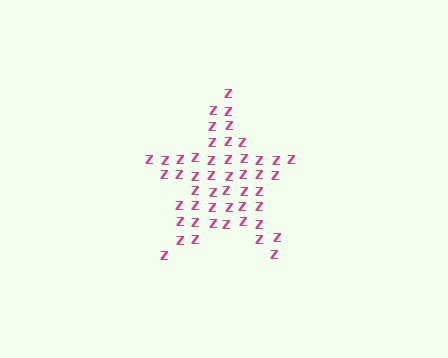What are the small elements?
The small elements are letter Z's.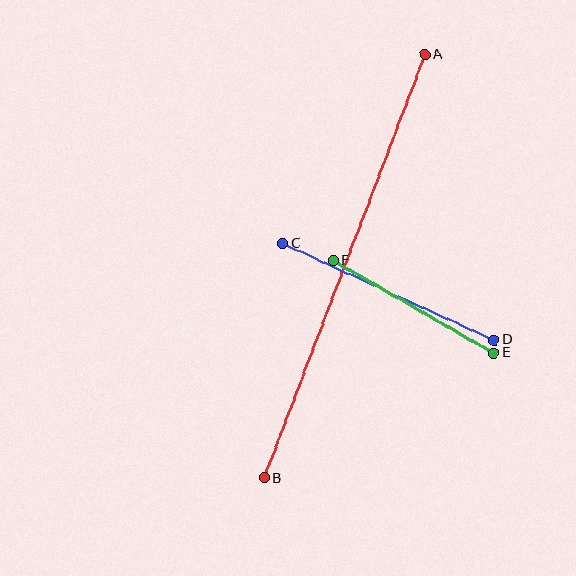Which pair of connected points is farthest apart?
Points A and B are farthest apart.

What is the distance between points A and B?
The distance is approximately 453 pixels.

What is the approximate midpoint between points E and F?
The midpoint is at approximately (413, 307) pixels.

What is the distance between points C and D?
The distance is approximately 232 pixels.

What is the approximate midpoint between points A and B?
The midpoint is at approximately (344, 266) pixels.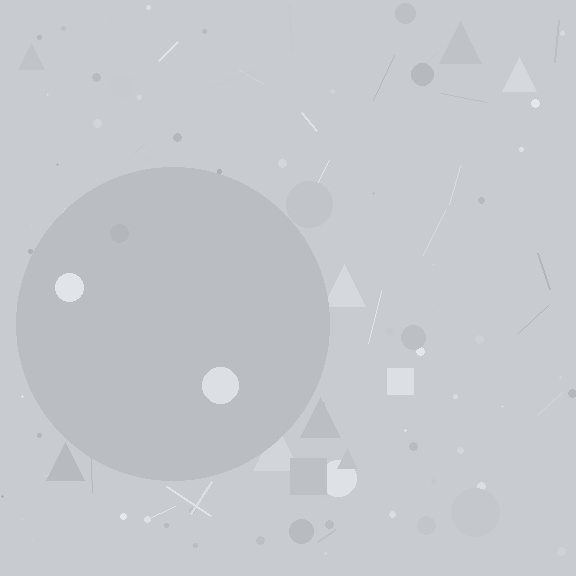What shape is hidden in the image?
A circle is hidden in the image.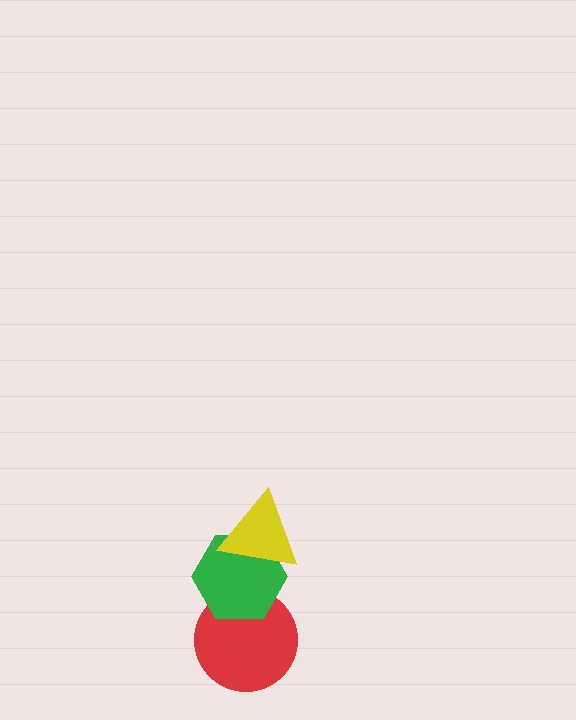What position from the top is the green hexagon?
The green hexagon is 2nd from the top.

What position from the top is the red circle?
The red circle is 3rd from the top.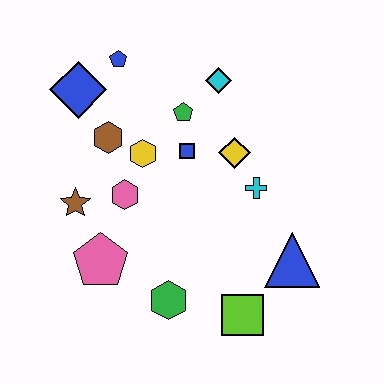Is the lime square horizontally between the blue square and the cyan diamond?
No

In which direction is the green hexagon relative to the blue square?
The green hexagon is below the blue square.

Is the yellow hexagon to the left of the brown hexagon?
No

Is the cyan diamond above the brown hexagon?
Yes